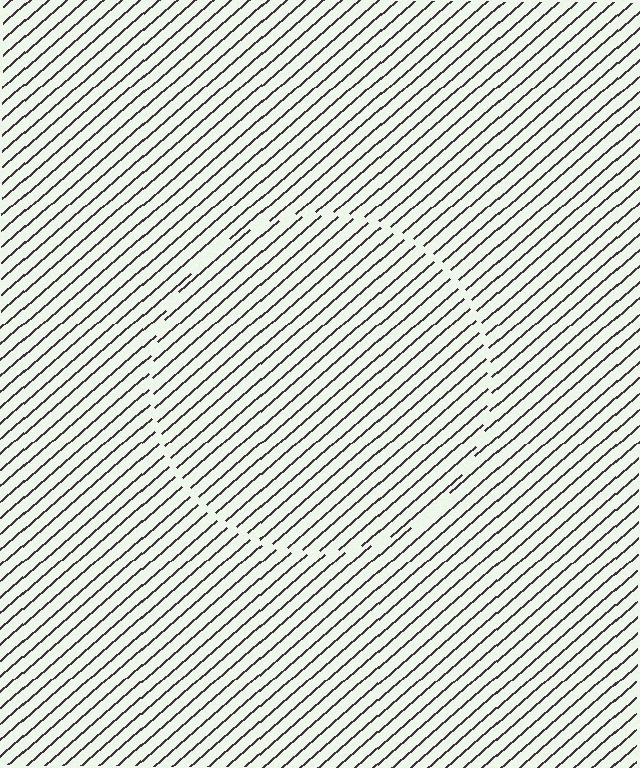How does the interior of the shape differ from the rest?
The interior of the shape contains the same grating, shifted by half a period — the contour is defined by the phase discontinuity where line-ends from the inner and outer gratings abut.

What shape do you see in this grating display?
An illusory circle. The interior of the shape contains the same grating, shifted by half a period — the contour is defined by the phase discontinuity where line-ends from the inner and outer gratings abut.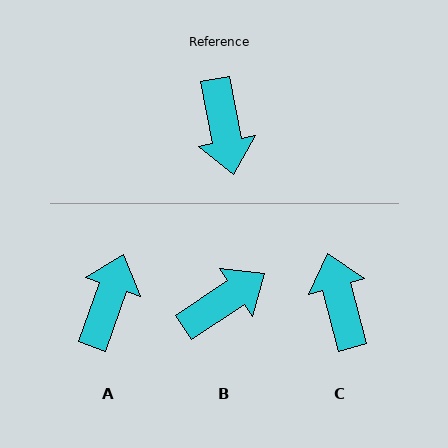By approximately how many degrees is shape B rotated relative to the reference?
Approximately 113 degrees counter-clockwise.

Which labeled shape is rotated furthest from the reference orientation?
C, about 176 degrees away.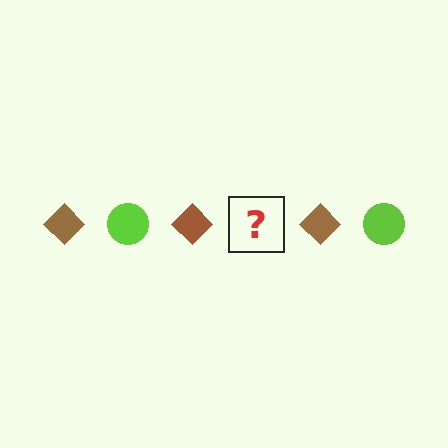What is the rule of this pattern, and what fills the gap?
The rule is that the pattern alternates between brown diamond and lime circle. The gap should be filled with a lime circle.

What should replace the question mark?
The question mark should be replaced with a lime circle.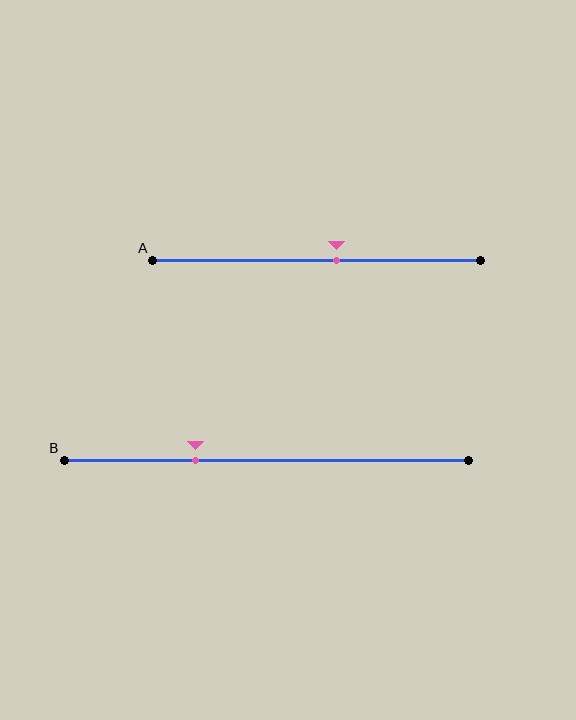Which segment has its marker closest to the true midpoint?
Segment A has its marker closest to the true midpoint.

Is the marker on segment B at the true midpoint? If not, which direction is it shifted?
No, the marker on segment B is shifted to the left by about 18% of the segment length.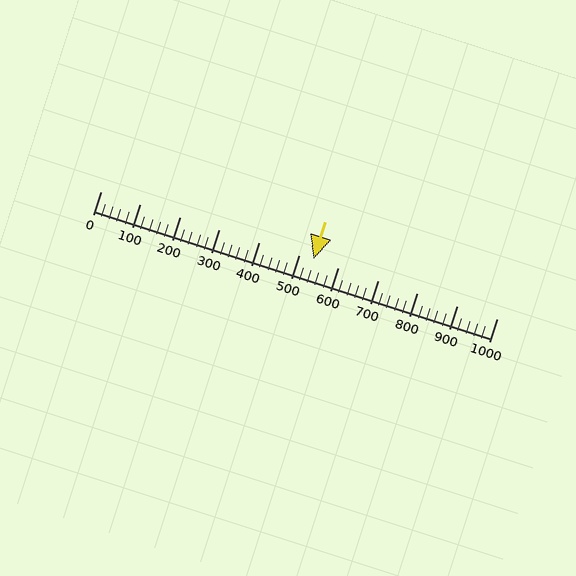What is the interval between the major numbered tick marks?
The major tick marks are spaced 100 units apart.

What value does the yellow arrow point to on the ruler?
The yellow arrow points to approximately 538.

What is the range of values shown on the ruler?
The ruler shows values from 0 to 1000.